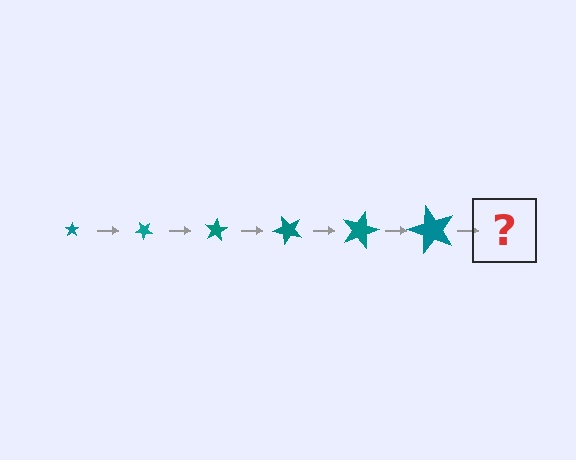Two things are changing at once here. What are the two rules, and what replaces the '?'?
The two rules are that the star grows larger each step and it rotates 40 degrees each step. The '?' should be a star, larger than the previous one and rotated 240 degrees from the start.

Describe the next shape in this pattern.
It should be a star, larger than the previous one and rotated 240 degrees from the start.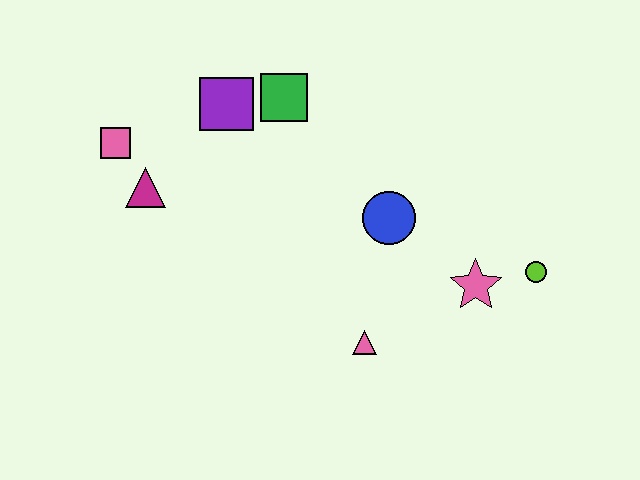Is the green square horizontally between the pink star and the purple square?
Yes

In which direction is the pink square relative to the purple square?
The pink square is to the left of the purple square.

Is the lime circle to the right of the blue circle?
Yes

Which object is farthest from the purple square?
The lime circle is farthest from the purple square.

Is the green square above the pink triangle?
Yes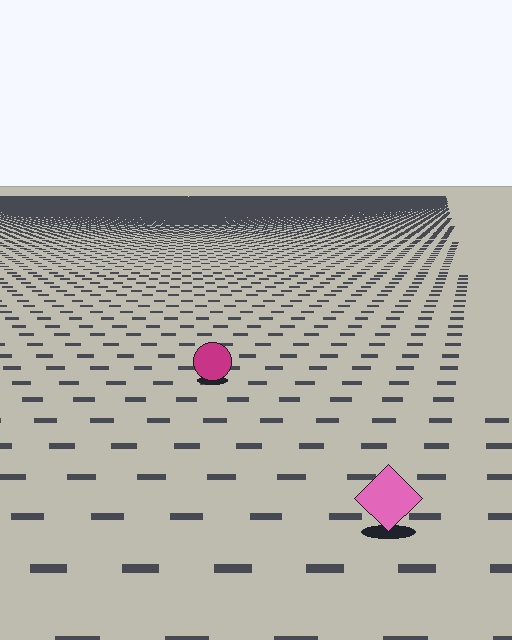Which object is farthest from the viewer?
The magenta circle is farthest from the viewer. It appears smaller and the ground texture around it is denser.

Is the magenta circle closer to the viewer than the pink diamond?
No. The pink diamond is closer — you can tell from the texture gradient: the ground texture is coarser near it.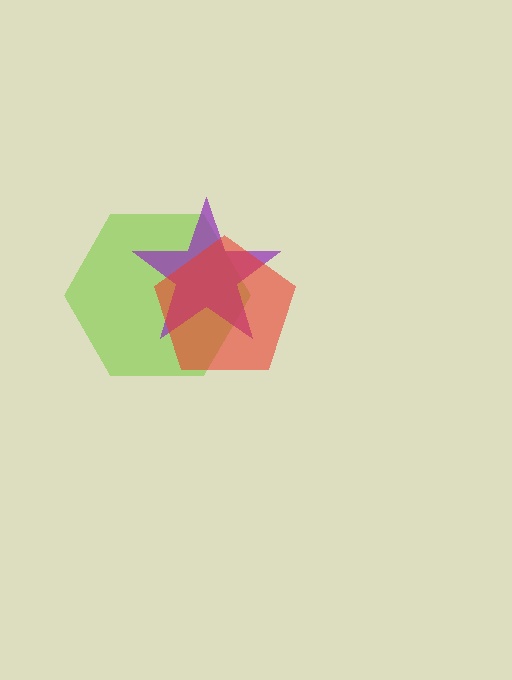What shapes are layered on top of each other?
The layered shapes are: a lime hexagon, a purple star, a red pentagon.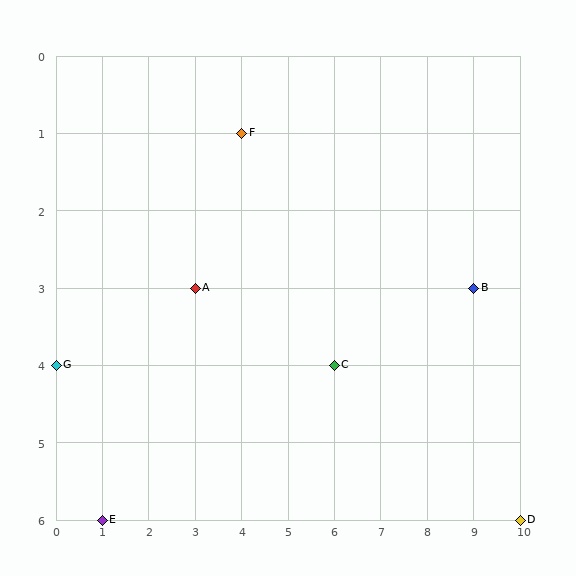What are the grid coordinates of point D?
Point D is at grid coordinates (10, 6).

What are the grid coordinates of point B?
Point B is at grid coordinates (9, 3).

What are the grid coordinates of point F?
Point F is at grid coordinates (4, 1).